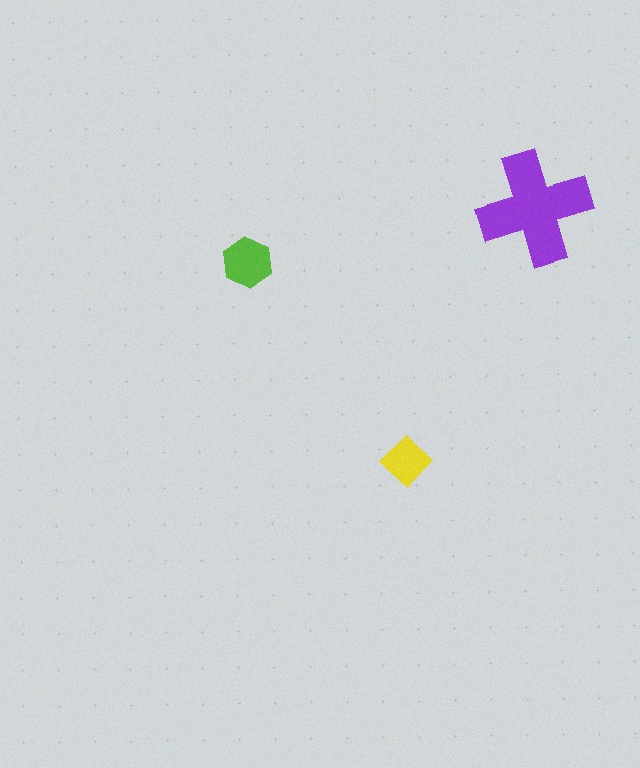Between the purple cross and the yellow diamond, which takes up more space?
The purple cross.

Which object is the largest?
The purple cross.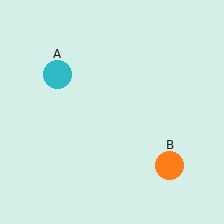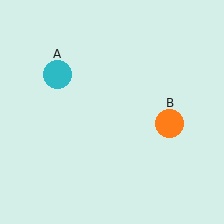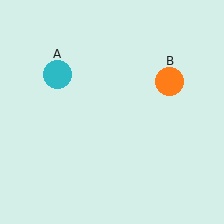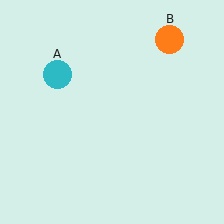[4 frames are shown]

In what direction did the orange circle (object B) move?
The orange circle (object B) moved up.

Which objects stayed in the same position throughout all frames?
Cyan circle (object A) remained stationary.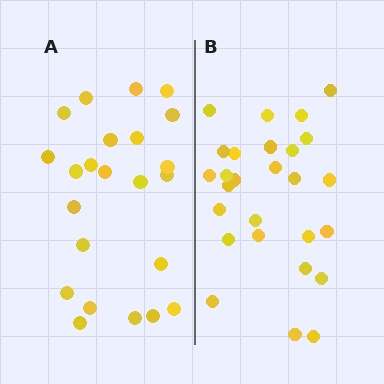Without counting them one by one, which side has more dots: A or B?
Region B (the right region) has more dots.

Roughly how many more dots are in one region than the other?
Region B has about 4 more dots than region A.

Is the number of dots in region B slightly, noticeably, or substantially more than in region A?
Region B has only slightly more — the two regions are fairly close. The ratio is roughly 1.2 to 1.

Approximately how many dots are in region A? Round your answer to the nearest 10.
About 20 dots. (The exact count is 23, which rounds to 20.)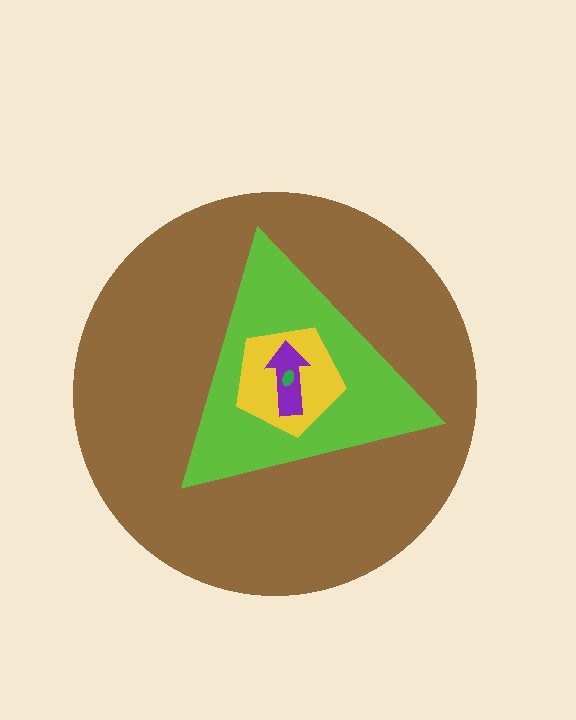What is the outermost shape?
The brown circle.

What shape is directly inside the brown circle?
The lime triangle.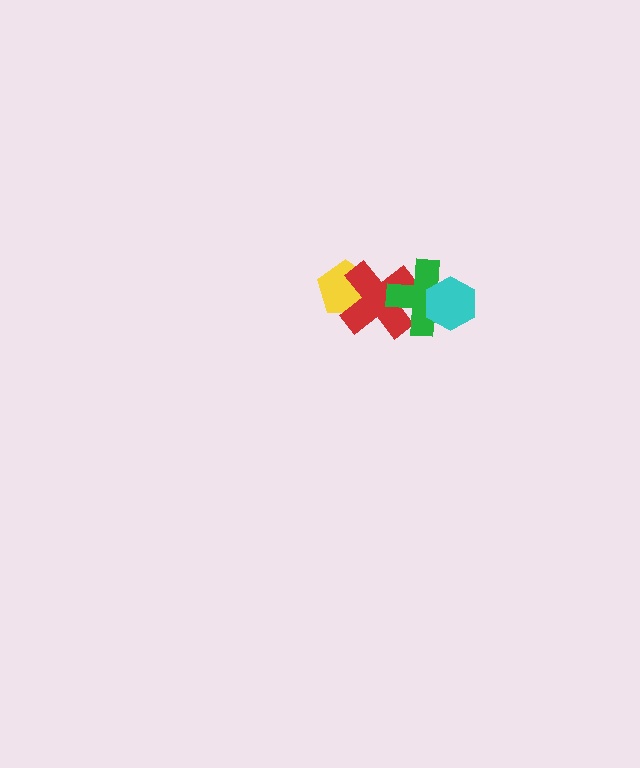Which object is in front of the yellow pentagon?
The red cross is in front of the yellow pentagon.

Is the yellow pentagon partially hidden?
Yes, it is partially covered by another shape.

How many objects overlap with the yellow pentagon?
1 object overlaps with the yellow pentagon.